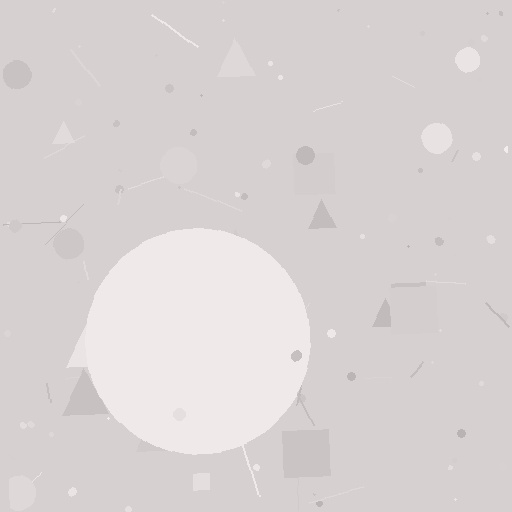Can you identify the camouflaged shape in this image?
The camouflaged shape is a circle.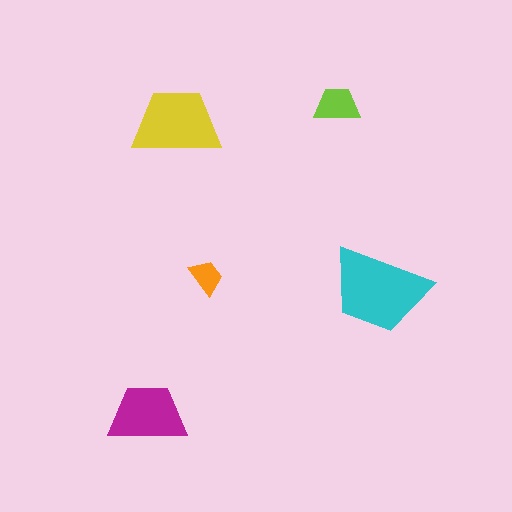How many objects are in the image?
There are 5 objects in the image.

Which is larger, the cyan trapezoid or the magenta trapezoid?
The cyan one.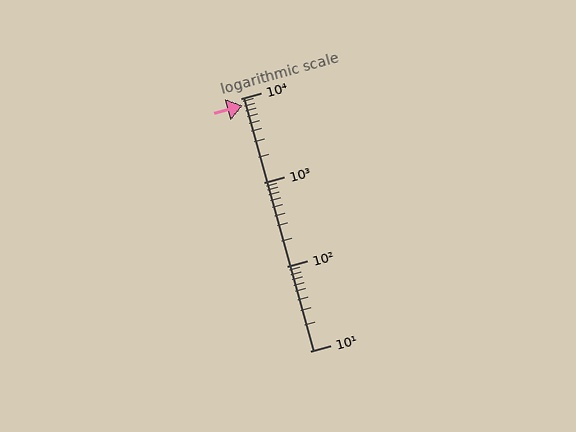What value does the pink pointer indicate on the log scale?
The pointer indicates approximately 8200.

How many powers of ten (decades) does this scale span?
The scale spans 3 decades, from 10 to 10000.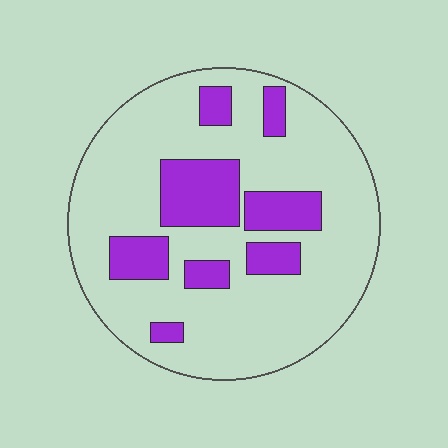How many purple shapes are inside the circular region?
8.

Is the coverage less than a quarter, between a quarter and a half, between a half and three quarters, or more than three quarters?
Less than a quarter.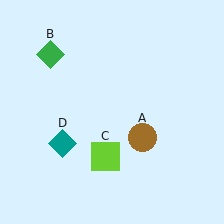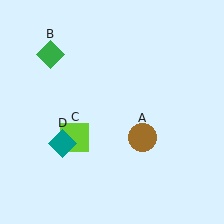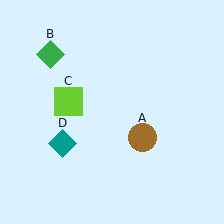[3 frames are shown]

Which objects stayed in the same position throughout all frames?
Brown circle (object A) and green diamond (object B) and teal diamond (object D) remained stationary.